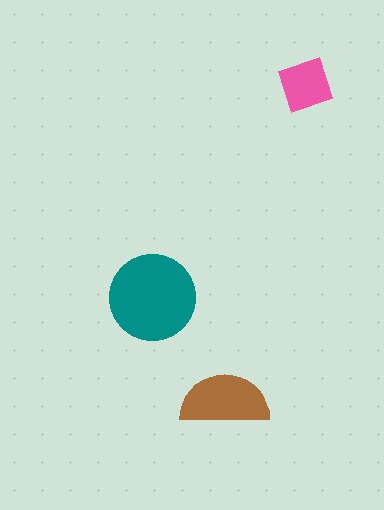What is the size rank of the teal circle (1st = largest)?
1st.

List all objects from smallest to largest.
The pink diamond, the brown semicircle, the teal circle.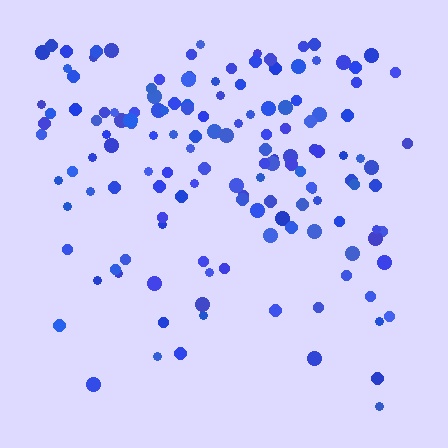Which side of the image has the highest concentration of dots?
The top.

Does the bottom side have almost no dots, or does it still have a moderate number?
Still a moderate number, just noticeably fewer than the top.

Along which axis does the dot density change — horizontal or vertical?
Vertical.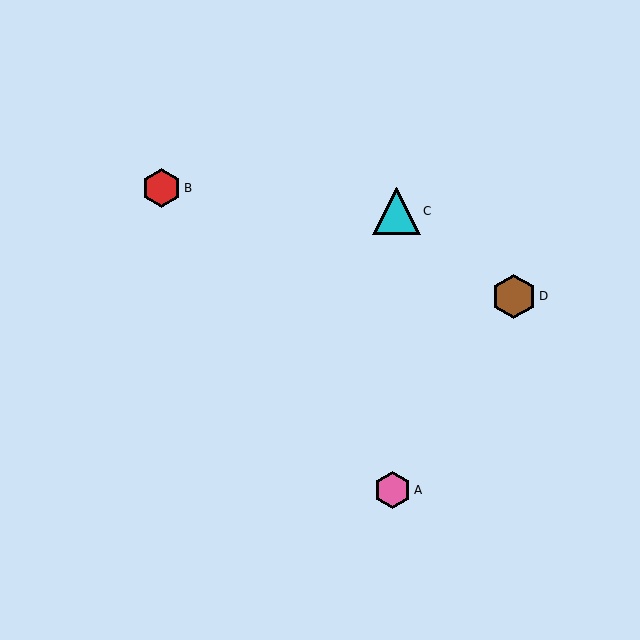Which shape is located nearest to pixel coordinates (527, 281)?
The brown hexagon (labeled D) at (514, 296) is nearest to that location.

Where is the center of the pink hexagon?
The center of the pink hexagon is at (393, 490).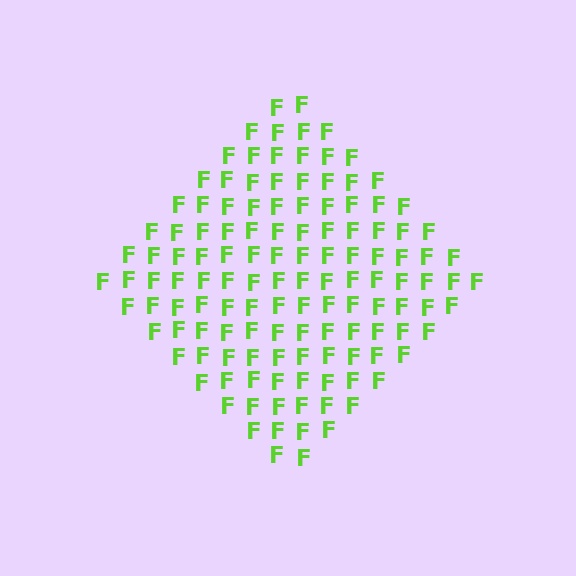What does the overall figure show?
The overall figure shows a diamond.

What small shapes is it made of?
It is made of small letter F's.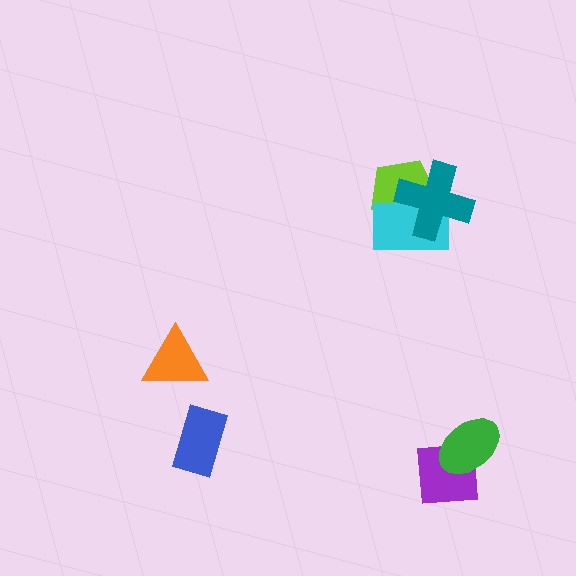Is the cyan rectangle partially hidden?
Yes, it is partially covered by another shape.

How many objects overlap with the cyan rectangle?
2 objects overlap with the cyan rectangle.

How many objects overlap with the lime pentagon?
2 objects overlap with the lime pentagon.